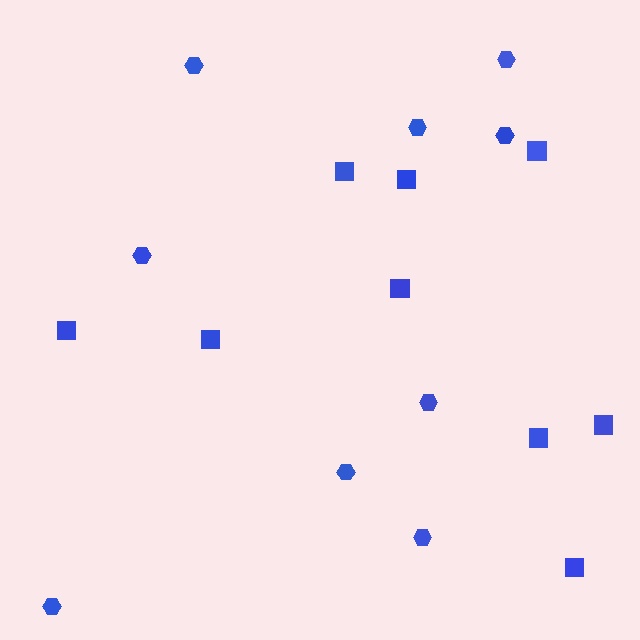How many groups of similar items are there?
There are 2 groups: one group of squares (9) and one group of hexagons (9).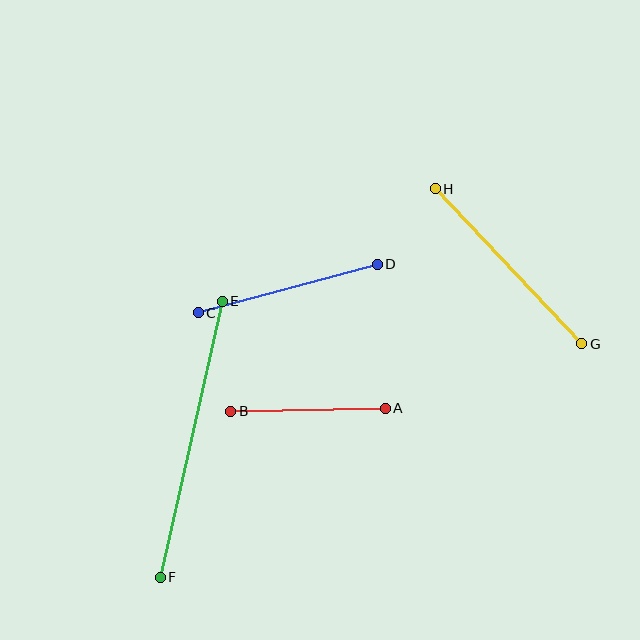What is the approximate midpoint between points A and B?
The midpoint is at approximately (308, 410) pixels.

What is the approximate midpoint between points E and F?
The midpoint is at approximately (191, 439) pixels.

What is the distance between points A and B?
The distance is approximately 154 pixels.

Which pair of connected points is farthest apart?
Points E and F are farthest apart.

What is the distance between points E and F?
The distance is approximately 283 pixels.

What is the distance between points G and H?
The distance is approximately 213 pixels.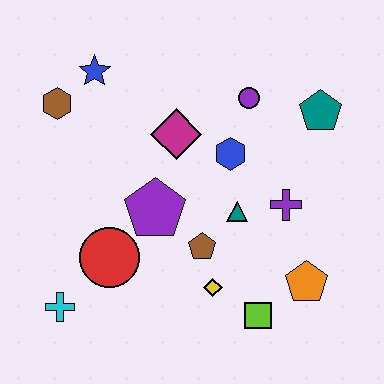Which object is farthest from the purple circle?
The cyan cross is farthest from the purple circle.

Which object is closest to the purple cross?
The teal triangle is closest to the purple cross.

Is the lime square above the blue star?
No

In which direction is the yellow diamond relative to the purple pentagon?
The yellow diamond is below the purple pentagon.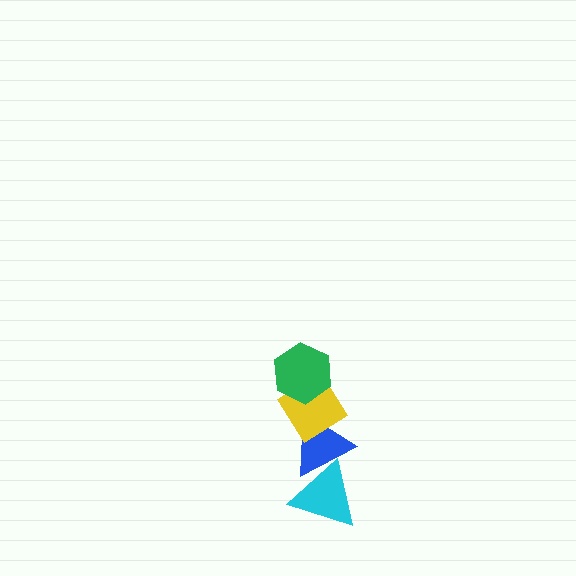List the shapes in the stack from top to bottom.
From top to bottom: the green hexagon, the yellow diamond, the blue triangle, the cyan triangle.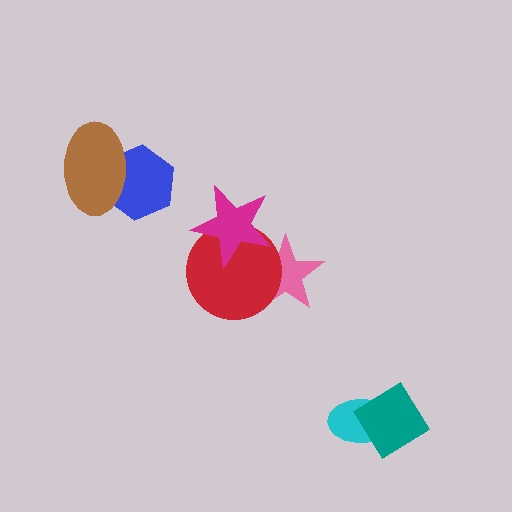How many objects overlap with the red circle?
2 objects overlap with the red circle.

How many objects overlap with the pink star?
2 objects overlap with the pink star.